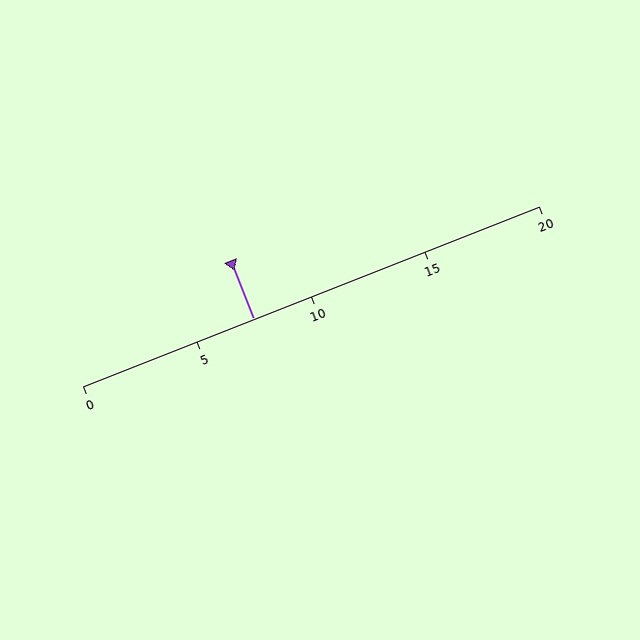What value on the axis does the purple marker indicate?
The marker indicates approximately 7.5.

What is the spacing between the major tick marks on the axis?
The major ticks are spaced 5 apart.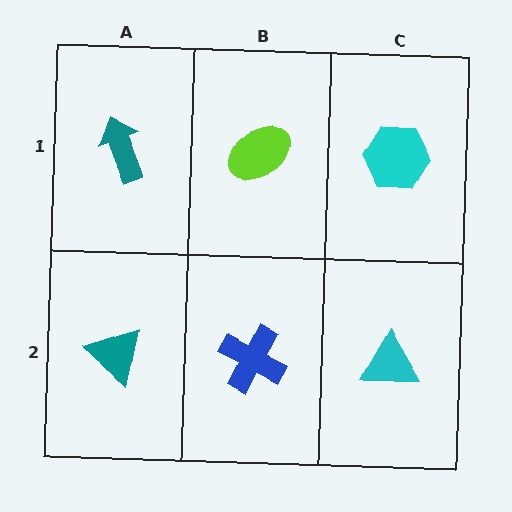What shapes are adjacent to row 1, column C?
A cyan triangle (row 2, column C), a lime ellipse (row 1, column B).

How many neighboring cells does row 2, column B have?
3.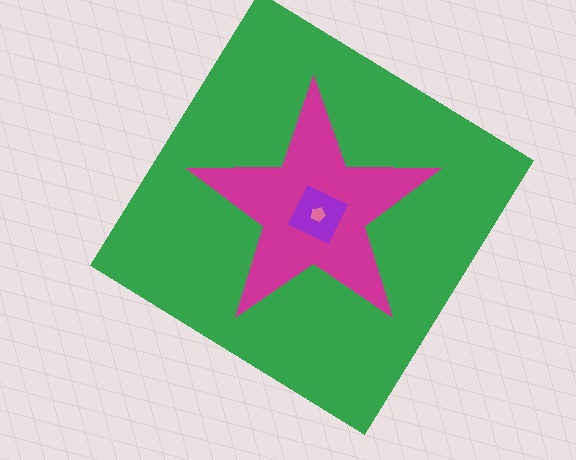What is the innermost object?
The pink pentagon.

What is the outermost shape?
The green diamond.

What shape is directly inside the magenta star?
The purple diamond.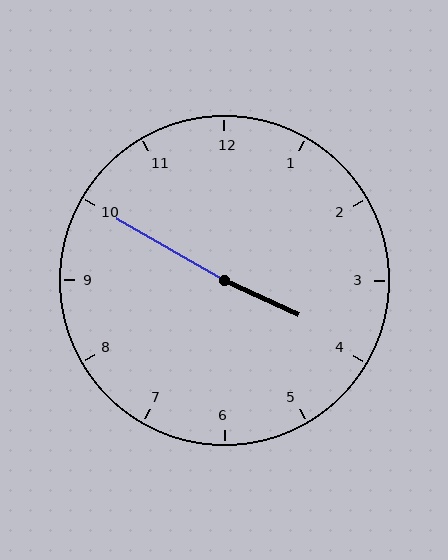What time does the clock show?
3:50.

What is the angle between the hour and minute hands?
Approximately 175 degrees.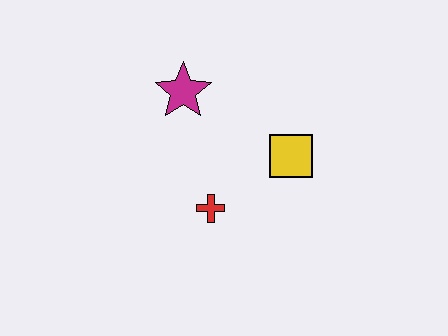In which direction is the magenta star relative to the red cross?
The magenta star is above the red cross.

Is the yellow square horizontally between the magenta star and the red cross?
No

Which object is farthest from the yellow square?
The magenta star is farthest from the yellow square.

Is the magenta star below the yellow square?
No